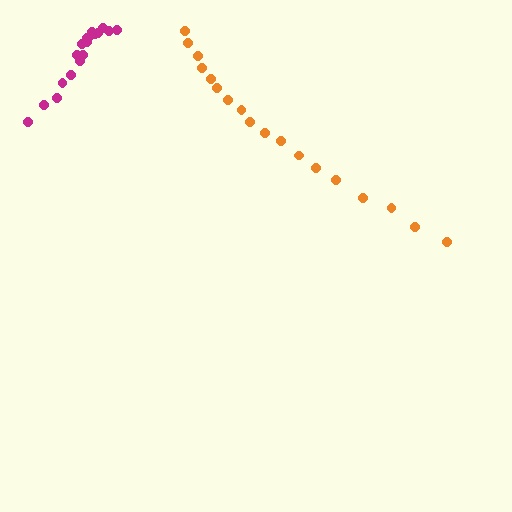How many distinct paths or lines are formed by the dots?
There are 2 distinct paths.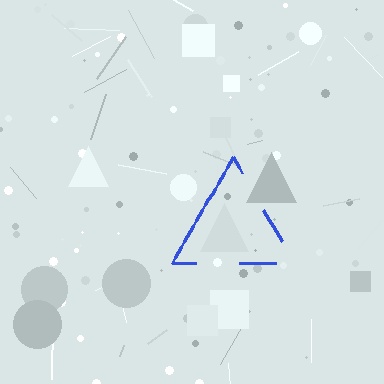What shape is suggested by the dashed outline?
The dashed outline suggests a triangle.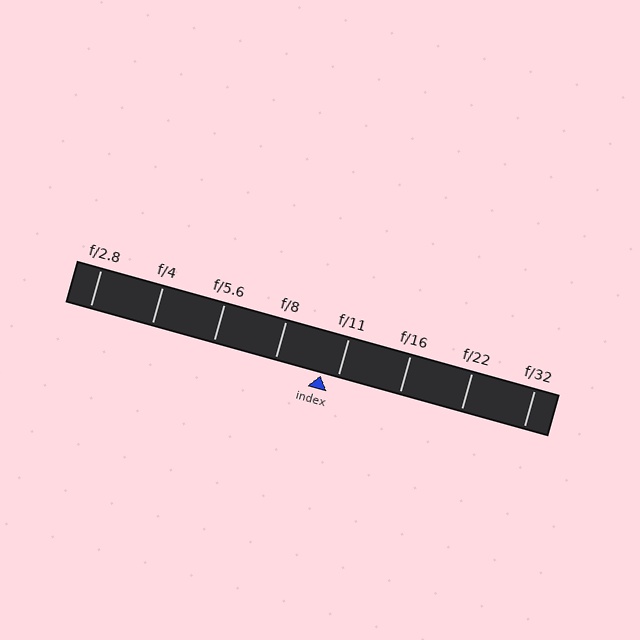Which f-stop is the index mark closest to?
The index mark is closest to f/11.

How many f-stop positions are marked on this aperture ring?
There are 8 f-stop positions marked.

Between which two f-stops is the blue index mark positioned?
The index mark is between f/8 and f/11.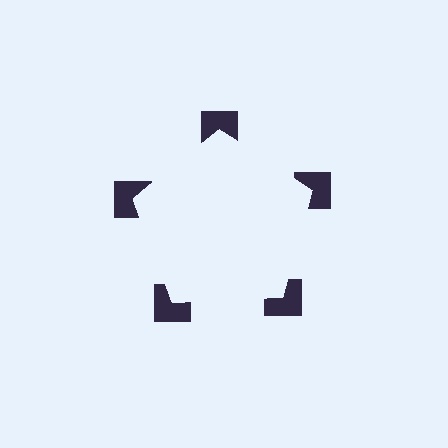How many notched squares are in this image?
There are 5 — one at each vertex of the illusory pentagon.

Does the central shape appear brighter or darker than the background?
It typically appears slightly brighter than the background, even though no actual brightness change is drawn.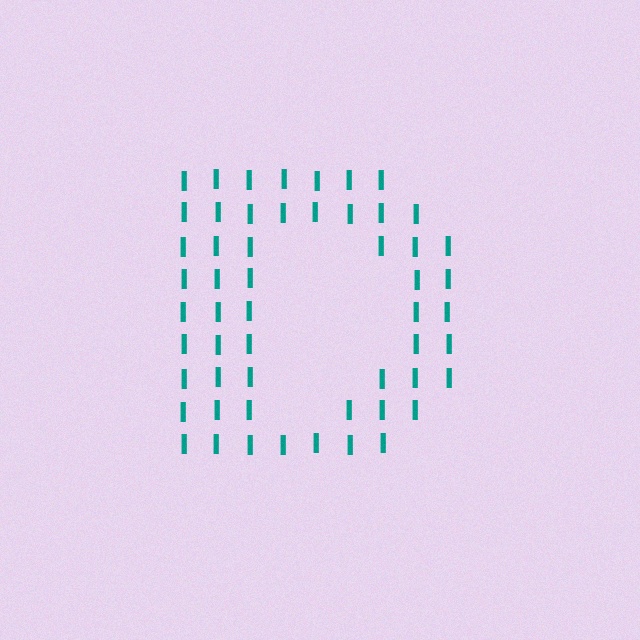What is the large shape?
The large shape is the letter D.